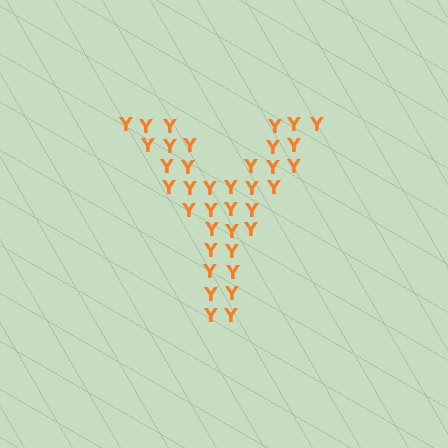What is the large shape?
The large shape is the letter Y.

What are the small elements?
The small elements are letter Y's.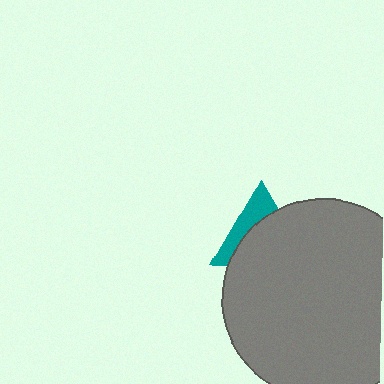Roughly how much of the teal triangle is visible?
A small part of it is visible (roughly 36%).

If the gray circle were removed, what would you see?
You would see the complete teal triangle.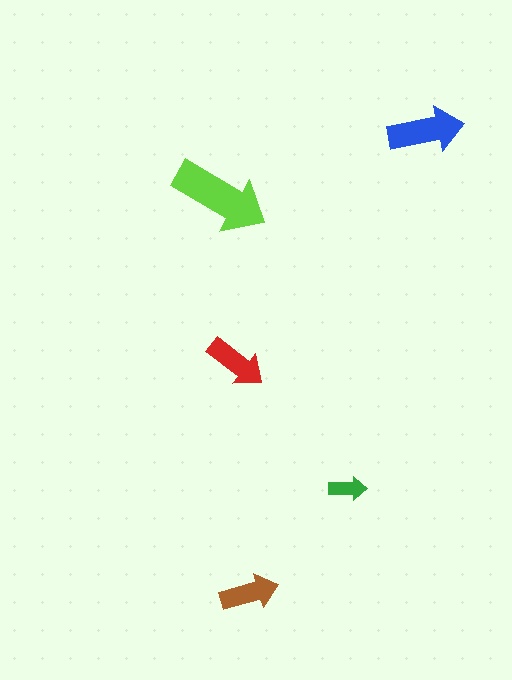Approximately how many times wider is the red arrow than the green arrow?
About 1.5 times wider.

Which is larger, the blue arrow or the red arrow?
The blue one.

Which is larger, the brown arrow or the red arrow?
The red one.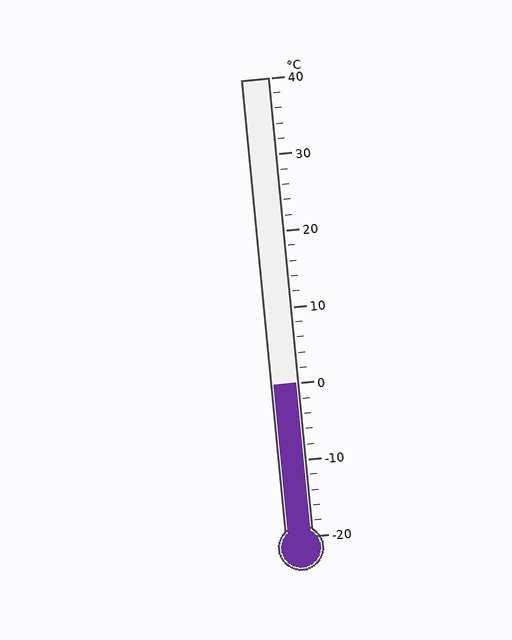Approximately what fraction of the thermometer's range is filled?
The thermometer is filled to approximately 35% of its range.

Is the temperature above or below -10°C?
The temperature is above -10°C.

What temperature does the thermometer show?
The thermometer shows approximately 0°C.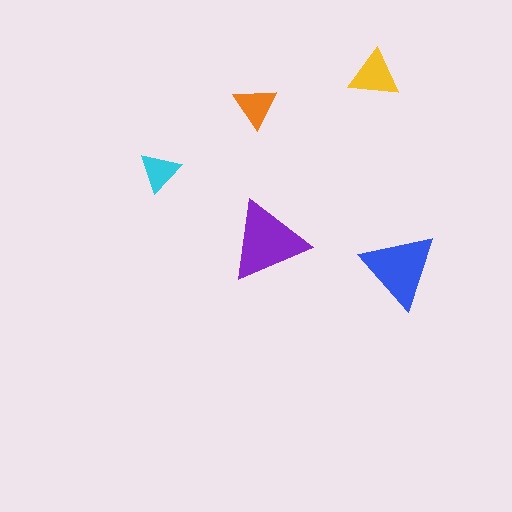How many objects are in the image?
There are 5 objects in the image.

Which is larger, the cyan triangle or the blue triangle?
The blue one.